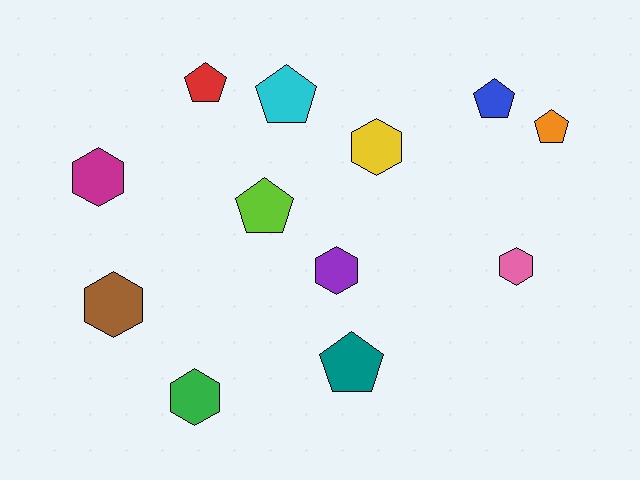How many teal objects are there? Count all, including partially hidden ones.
There is 1 teal object.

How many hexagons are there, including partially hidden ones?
There are 6 hexagons.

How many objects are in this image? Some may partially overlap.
There are 12 objects.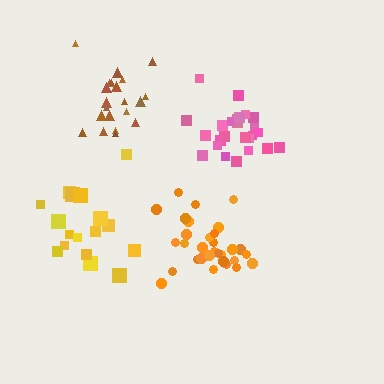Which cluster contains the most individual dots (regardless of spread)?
Orange (31).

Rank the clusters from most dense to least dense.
pink, brown, orange, yellow.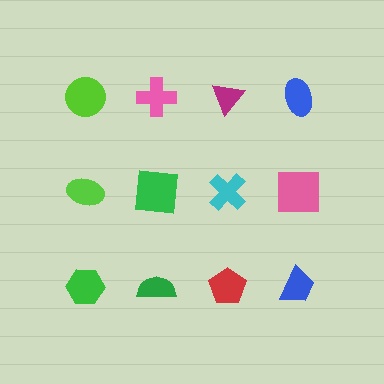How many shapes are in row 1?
4 shapes.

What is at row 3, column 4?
A blue trapezoid.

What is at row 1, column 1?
A lime circle.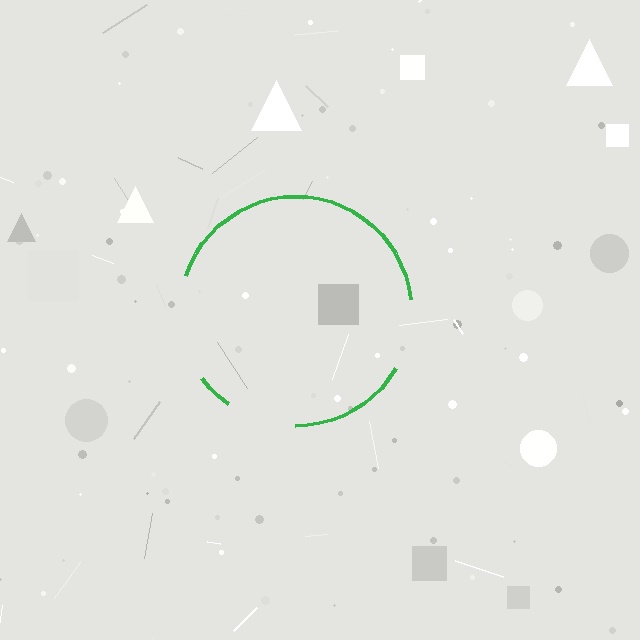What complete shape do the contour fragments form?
The contour fragments form a circle.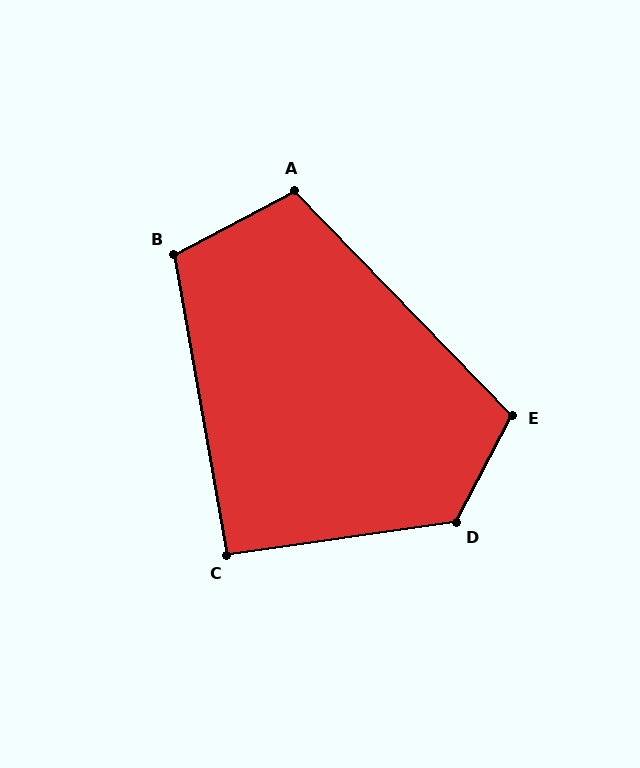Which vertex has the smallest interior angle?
C, at approximately 92 degrees.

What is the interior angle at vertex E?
Approximately 108 degrees (obtuse).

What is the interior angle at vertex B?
Approximately 108 degrees (obtuse).